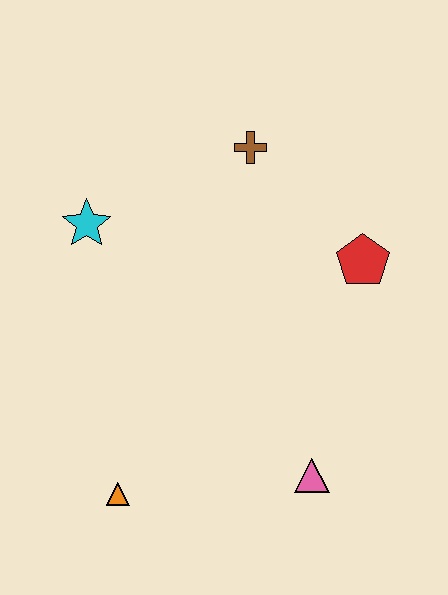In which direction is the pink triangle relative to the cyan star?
The pink triangle is below the cyan star.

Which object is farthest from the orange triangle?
The brown cross is farthest from the orange triangle.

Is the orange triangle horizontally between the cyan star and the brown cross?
Yes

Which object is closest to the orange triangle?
The pink triangle is closest to the orange triangle.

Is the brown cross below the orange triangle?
No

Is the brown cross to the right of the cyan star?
Yes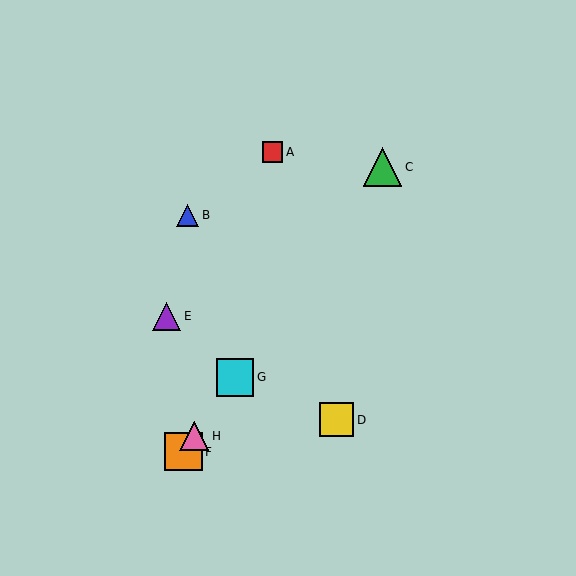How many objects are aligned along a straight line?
4 objects (C, F, G, H) are aligned along a straight line.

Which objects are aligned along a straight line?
Objects C, F, G, H are aligned along a straight line.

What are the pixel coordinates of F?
Object F is at (183, 452).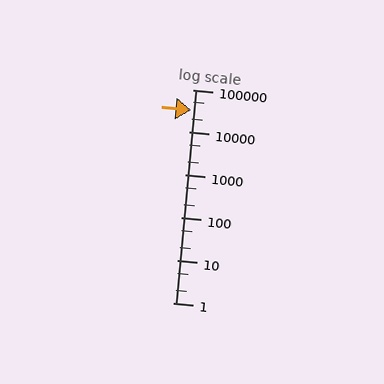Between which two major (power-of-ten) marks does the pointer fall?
The pointer is between 10000 and 100000.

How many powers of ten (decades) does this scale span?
The scale spans 5 decades, from 1 to 100000.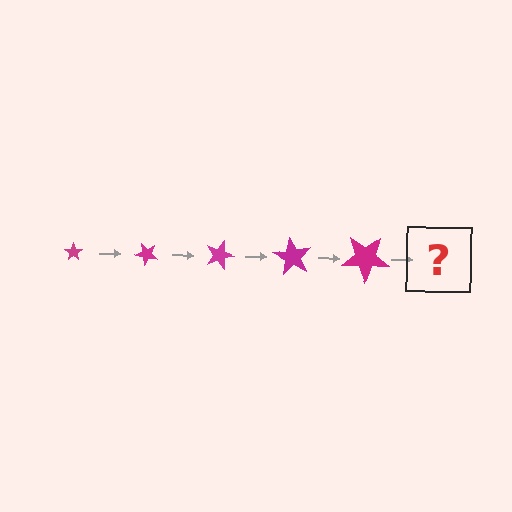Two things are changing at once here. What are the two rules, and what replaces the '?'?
The two rules are that the star grows larger each step and it rotates 45 degrees each step. The '?' should be a star, larger than the previous one and rotated 225 degrees from the start.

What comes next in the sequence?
The next element should be a star, larger than the previous one and rotated 225 degrees from the start.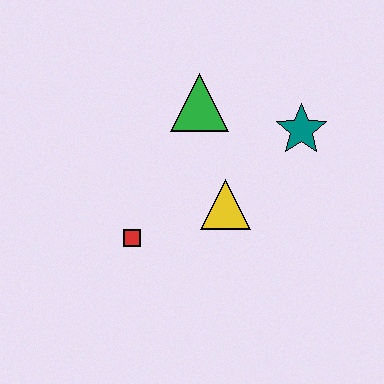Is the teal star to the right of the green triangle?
Yes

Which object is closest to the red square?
The yellow triangle is closest to the red square.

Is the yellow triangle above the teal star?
No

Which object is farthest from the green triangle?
The red square is farthest from the green triangle.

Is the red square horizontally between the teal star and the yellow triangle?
No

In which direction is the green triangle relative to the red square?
The green triangle is above the red square.